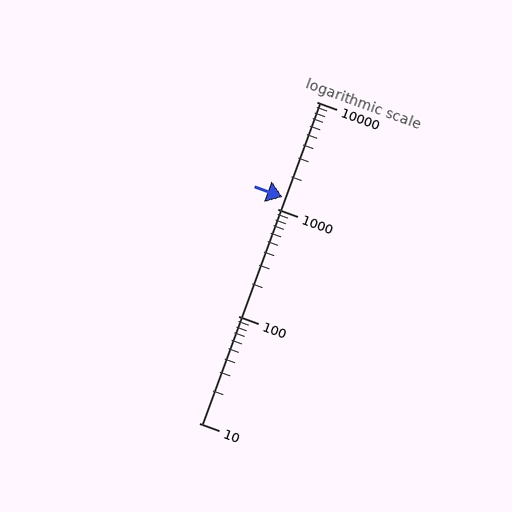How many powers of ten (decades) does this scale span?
The scale spans 3 decades, from 10 to 10000.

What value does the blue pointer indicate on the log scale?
The pointer indicates approximately 1300.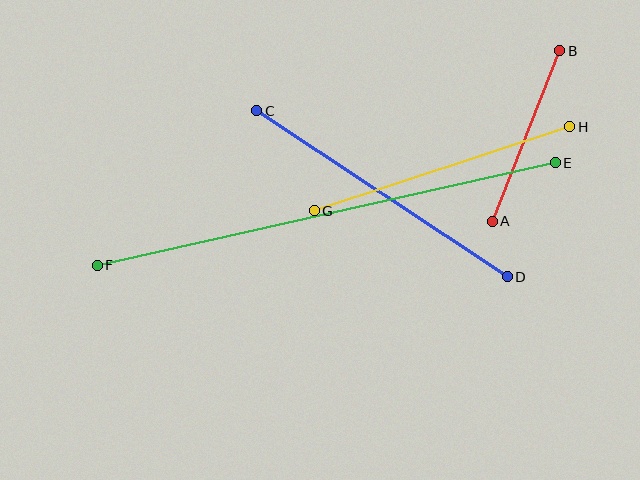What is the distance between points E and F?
The distance is approximately 469 pixels.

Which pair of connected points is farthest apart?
Points E and F are farthest apart.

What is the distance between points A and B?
The distance is approximately 184 pixels.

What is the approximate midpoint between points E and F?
The midpoint is at approximately (326, 214) pixels.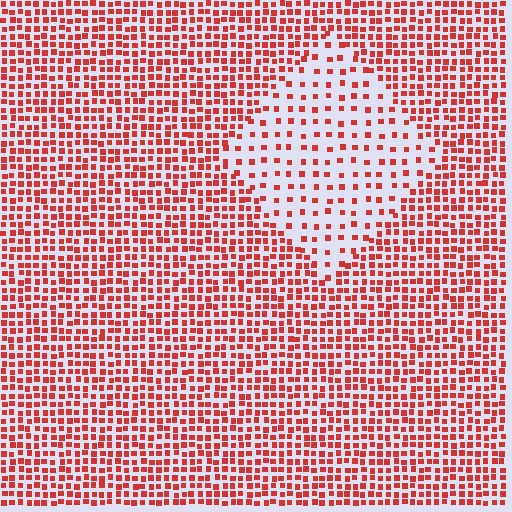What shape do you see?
I see a diamond.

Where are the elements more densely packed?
The elements are more densely packed outside the diamond boundary.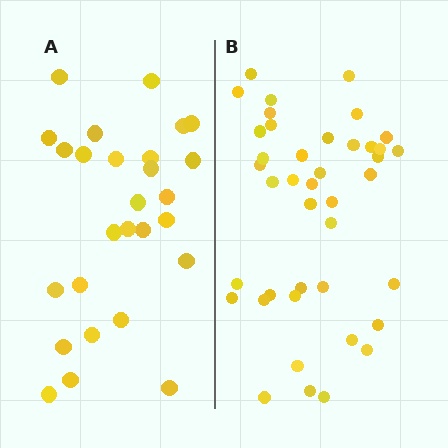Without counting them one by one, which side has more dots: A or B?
Region B (the right region) has more dots.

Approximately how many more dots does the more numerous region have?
Region B has approximately 15 more dots than region A.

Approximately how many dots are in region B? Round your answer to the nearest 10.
About 40 dots. (The exact count is 41, which rounds to 40.)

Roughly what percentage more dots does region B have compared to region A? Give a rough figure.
About 50% more.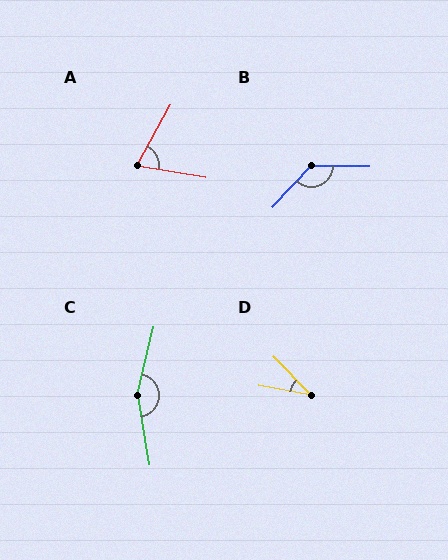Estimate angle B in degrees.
Approximately 132 degrees.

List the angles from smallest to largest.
D (35°), A (71°), B (132°), C (157°).